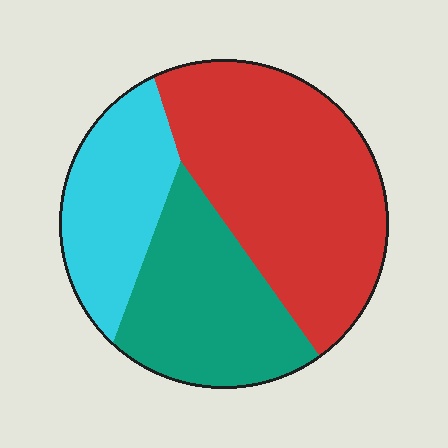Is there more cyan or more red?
Red.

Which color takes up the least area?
Cyan, at roughly 25%.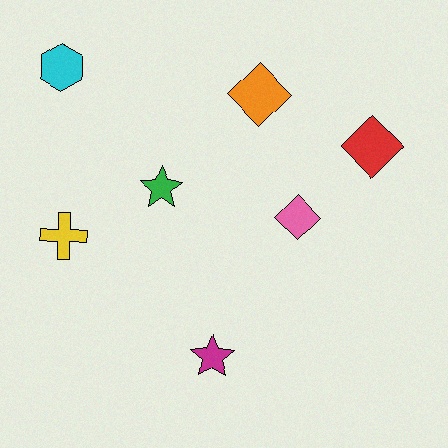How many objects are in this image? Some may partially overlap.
There are 7 objects.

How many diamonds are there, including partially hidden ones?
There are 3 diamonds.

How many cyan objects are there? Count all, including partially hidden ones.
There is 1 cyan object.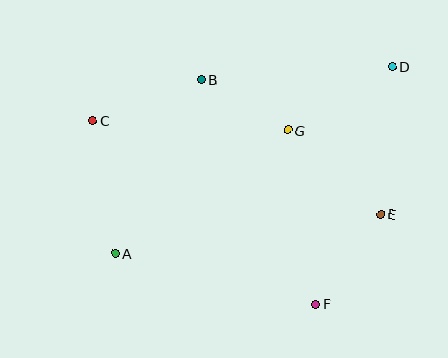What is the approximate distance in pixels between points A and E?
The distance between A and E is approximately 268 pixels.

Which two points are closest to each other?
Points B and G are closest to each other.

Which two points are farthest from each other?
Points A and D are farthest from each other.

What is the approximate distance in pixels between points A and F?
The distance between A and F is approximately 206 pixels.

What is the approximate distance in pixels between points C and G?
The distance between C and G is approximately 195 pixels.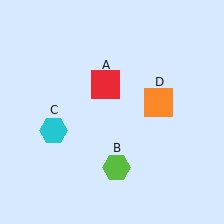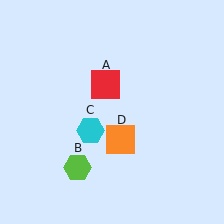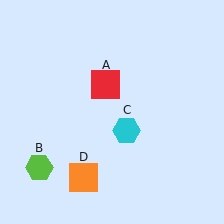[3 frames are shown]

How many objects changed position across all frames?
3 objects changed position: lime hexagon (object B), cyan hexagon (object C), orange square (object D).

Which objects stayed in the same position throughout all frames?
Red square (object A) remained stationary.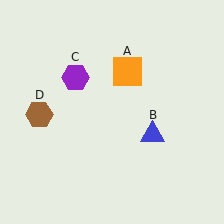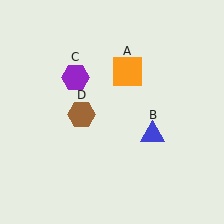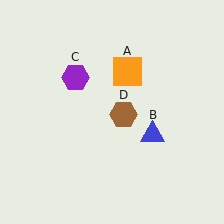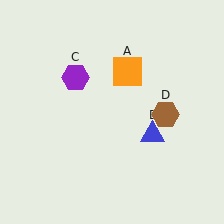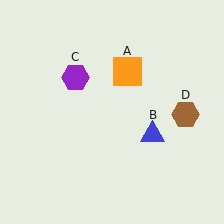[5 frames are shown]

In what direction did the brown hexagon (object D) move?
The brown hexagon (object D) moved right.